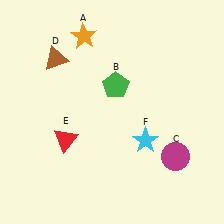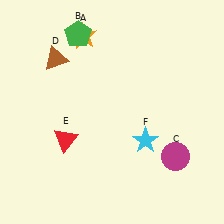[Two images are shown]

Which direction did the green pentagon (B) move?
The green pentagon (B) moved up.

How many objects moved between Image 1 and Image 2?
1 object moved between the two images.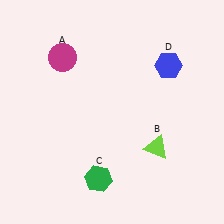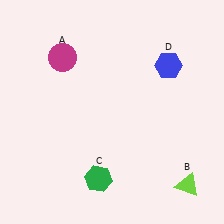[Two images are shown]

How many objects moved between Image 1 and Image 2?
1 object moved between the two images.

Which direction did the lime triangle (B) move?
The lime triangle (B) moved down.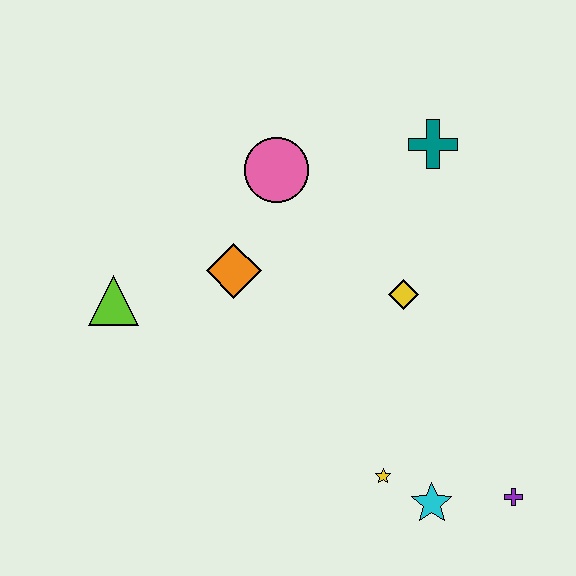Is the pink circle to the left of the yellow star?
Yes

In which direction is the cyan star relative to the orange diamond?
The cyan star is below the orange diamond.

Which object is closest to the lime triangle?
The orange diamond is closest to the lime triangle.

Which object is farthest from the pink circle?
The purple cross is farthest from the pink circle.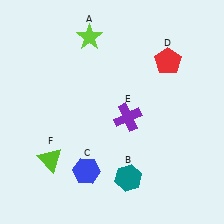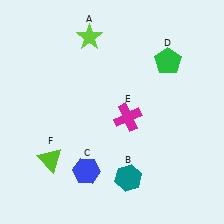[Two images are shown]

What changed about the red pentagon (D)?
In Image 1, D is red. In Image 2, it changed to green.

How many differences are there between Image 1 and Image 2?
There are 2 differences between the two images.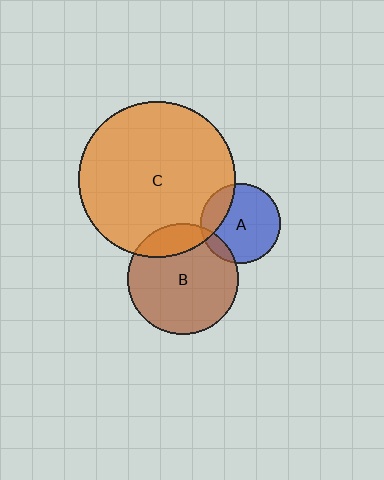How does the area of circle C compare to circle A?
Approximately 3.8 times.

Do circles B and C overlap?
Yes.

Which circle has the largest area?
Circle C (orange).